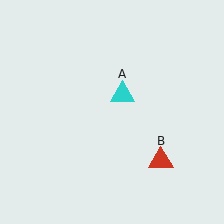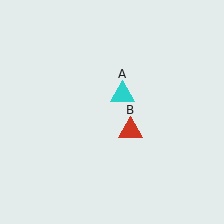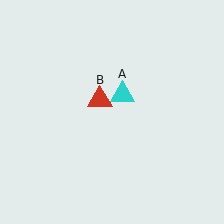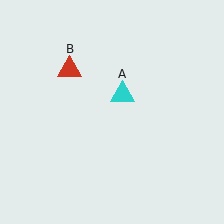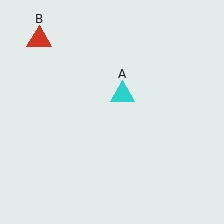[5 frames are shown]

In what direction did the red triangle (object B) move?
The red triangle (object B) moved up and to the left.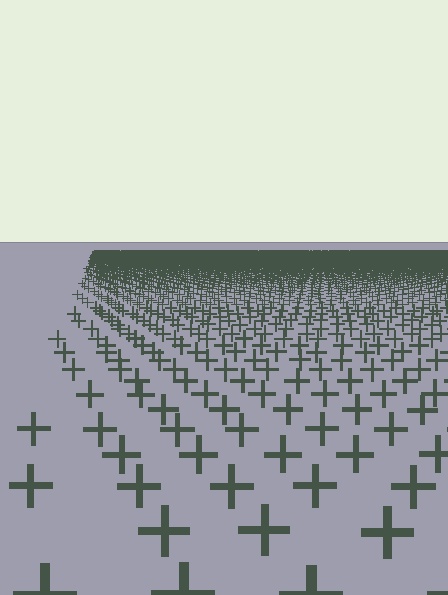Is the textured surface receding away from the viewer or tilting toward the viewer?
The surface is receding away from the viewer. Texture elements get smaller and denser toward the top.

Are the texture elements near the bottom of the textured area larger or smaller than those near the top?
Larger. Near the bottom, elements are closer to the viewer and appear at a bigger on-screen size.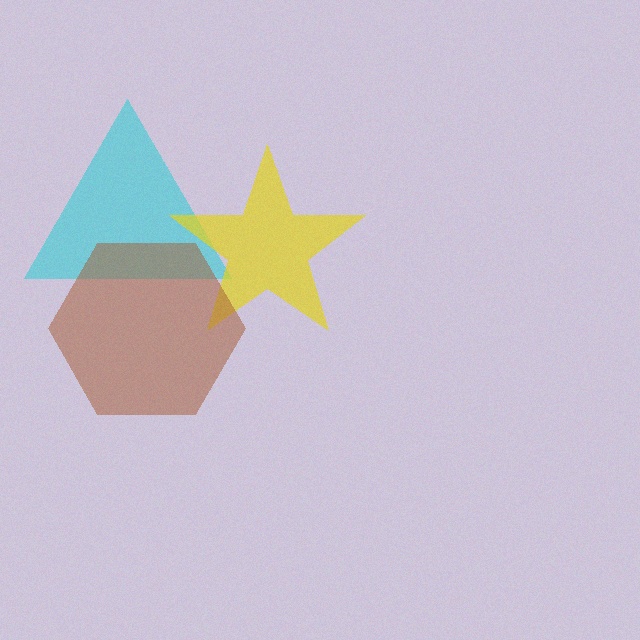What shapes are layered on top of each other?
The layered shapes are: a cyan triangle, a yellow star, a brown hexagon.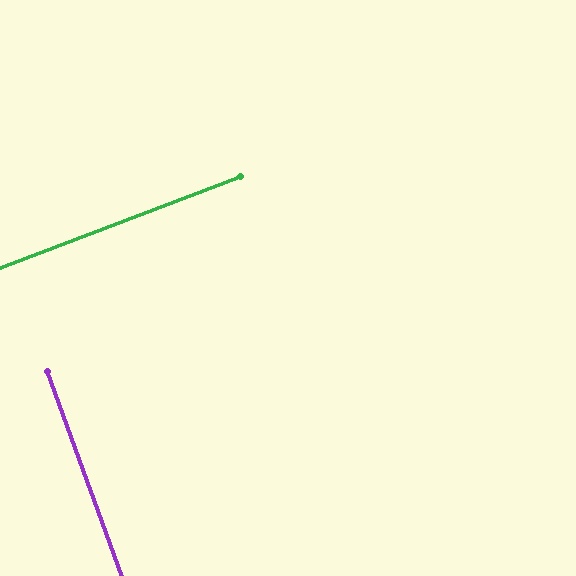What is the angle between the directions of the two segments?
Approximately 89 degrees.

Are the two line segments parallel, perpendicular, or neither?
Perpendicular — they meet at approximately 89°.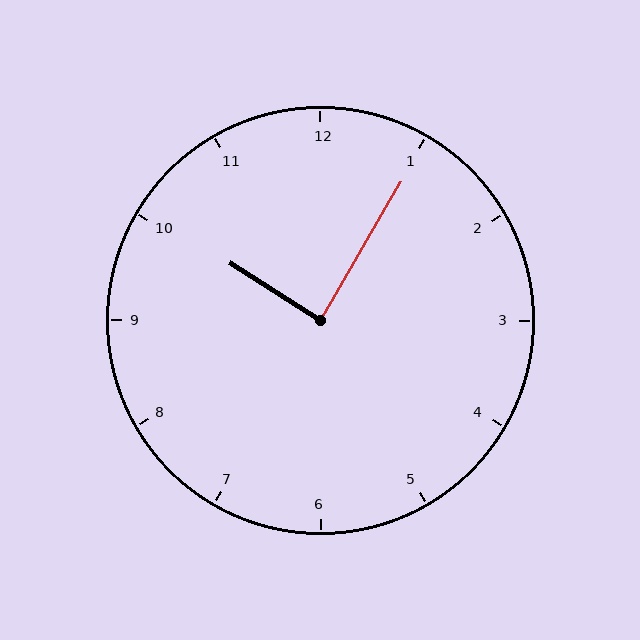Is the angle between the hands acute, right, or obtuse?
It is right.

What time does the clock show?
10:05.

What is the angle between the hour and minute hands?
Approximately 88 degrees.